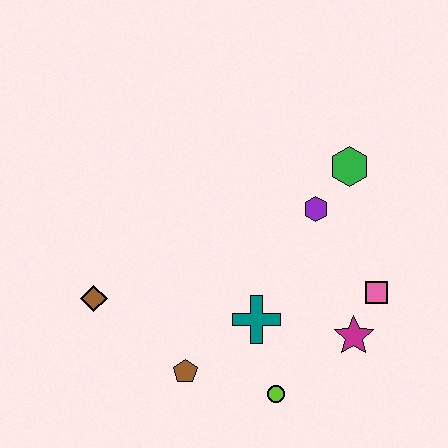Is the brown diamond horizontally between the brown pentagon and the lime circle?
No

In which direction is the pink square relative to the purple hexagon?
The pink square is below the purple hexagon.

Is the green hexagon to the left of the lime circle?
No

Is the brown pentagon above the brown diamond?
No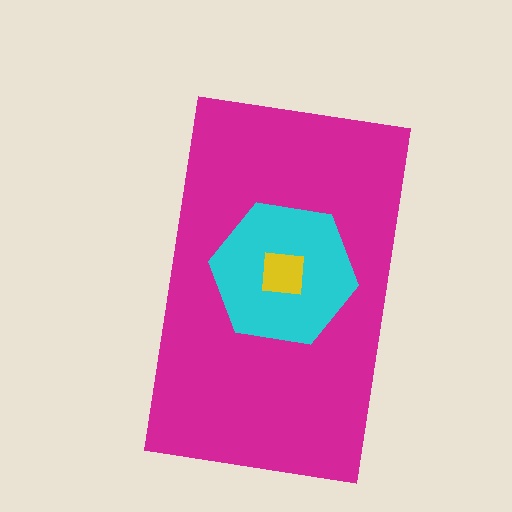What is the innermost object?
The yellow square.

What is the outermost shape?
The magenta rectangle.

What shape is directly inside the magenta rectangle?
The cyan hexagon.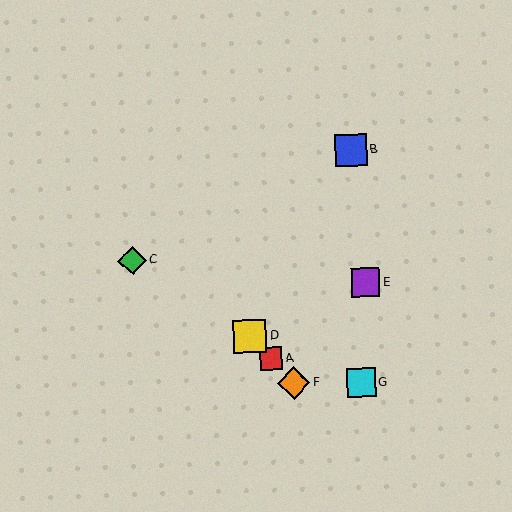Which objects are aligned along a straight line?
Objects A, D, F are aligned along a straight line.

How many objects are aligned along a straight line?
3 objects (A, D, F) are aligned along a straight line.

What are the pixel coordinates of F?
Object F is at (294, 383).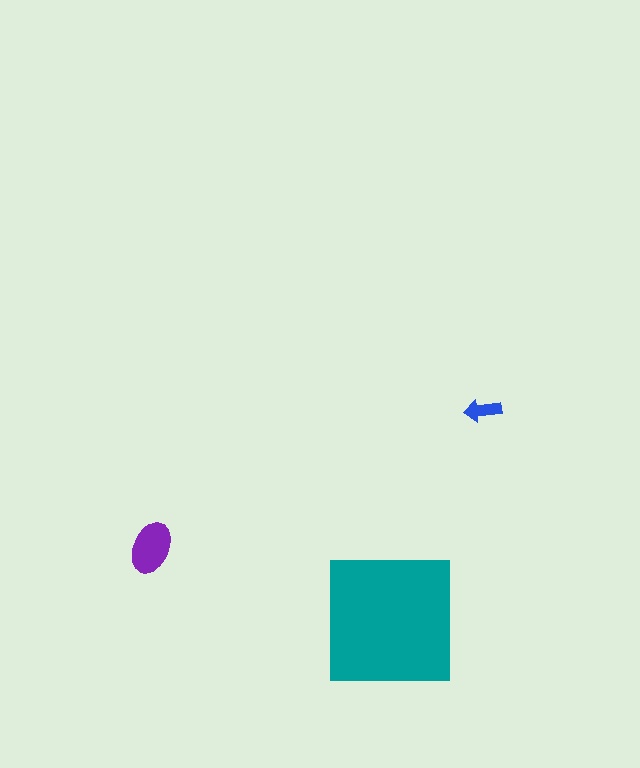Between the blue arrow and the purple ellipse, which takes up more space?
The purple ellipse.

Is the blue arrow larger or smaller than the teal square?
Smaller.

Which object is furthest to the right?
The blue arrow is rightmost.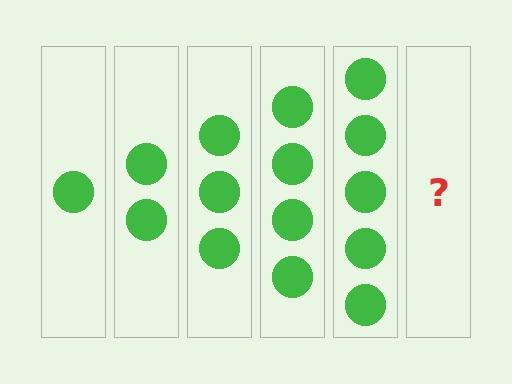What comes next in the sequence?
The next element should be 6 circles.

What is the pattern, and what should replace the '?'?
The pattern is that each step adds one more circle. The '?' should be 6 circles.